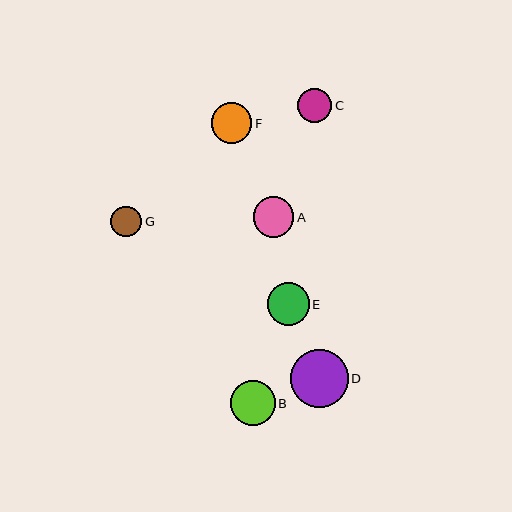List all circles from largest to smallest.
From largest to smallest: D, B, E, F, A, C, G.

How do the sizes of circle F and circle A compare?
Circle F and circle A are approximately the same size.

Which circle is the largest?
Circle D is the largest with a size of approximately 58 pixels.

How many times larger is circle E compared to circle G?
Circle E is approximately 1.4 times the size of circle G.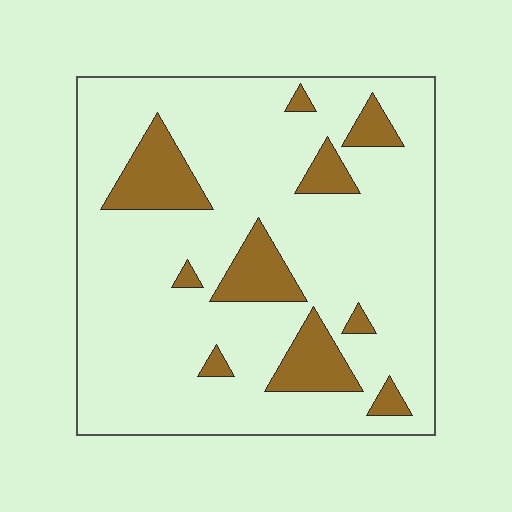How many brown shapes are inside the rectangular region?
10.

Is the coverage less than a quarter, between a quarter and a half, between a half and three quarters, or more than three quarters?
Less than a quarter.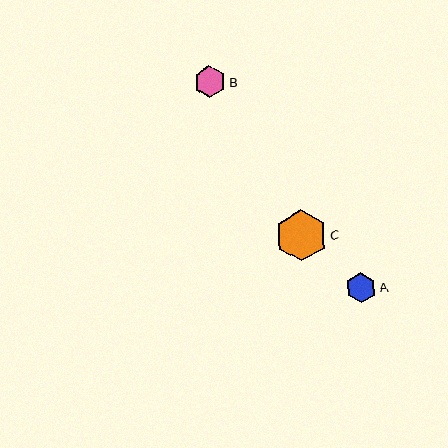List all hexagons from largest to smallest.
From largest to smallest: C, B, A.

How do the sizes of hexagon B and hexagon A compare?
Hexagon B and hexagon A are approximately the same size.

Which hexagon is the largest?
Hexagon C is the largest with a size of approximately 51 pixels.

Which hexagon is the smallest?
Hexagon A is the smallest with a size of approximately 30 pixels.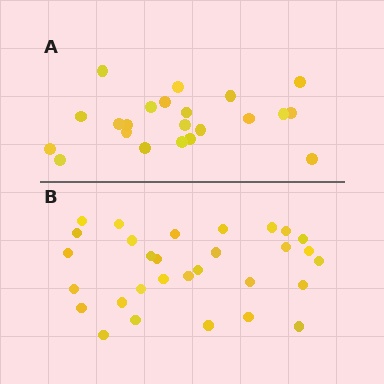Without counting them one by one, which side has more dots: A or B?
Region B (the bottom region) has more dots.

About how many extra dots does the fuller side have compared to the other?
Region B has roughly 8 or so more dots than region A.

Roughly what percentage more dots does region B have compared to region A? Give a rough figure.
About 35% more.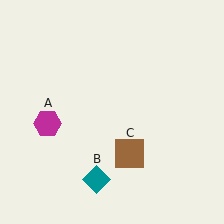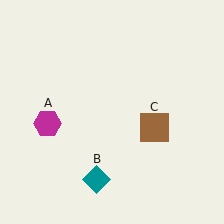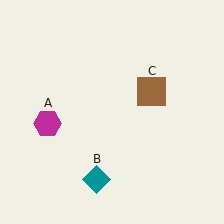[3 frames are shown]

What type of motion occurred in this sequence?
The brown square (object C) rotated counterclockwise around the center of the scene.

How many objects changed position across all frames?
1 object changed position: brown square (object C).